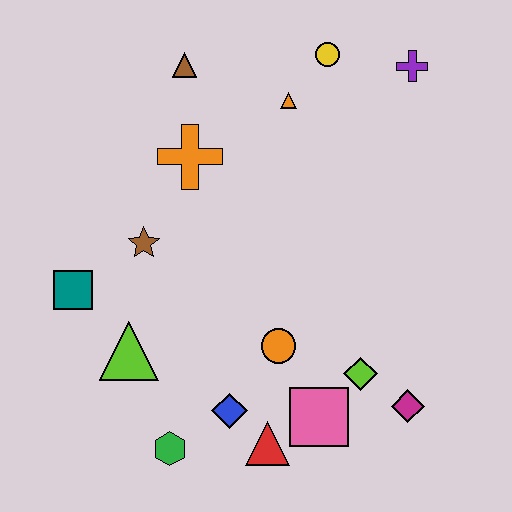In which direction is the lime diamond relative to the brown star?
The lime diamond is to the right of the brown star.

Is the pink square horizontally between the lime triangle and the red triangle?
No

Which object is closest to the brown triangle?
The orange cross is closest to the brown triangle.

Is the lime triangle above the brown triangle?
No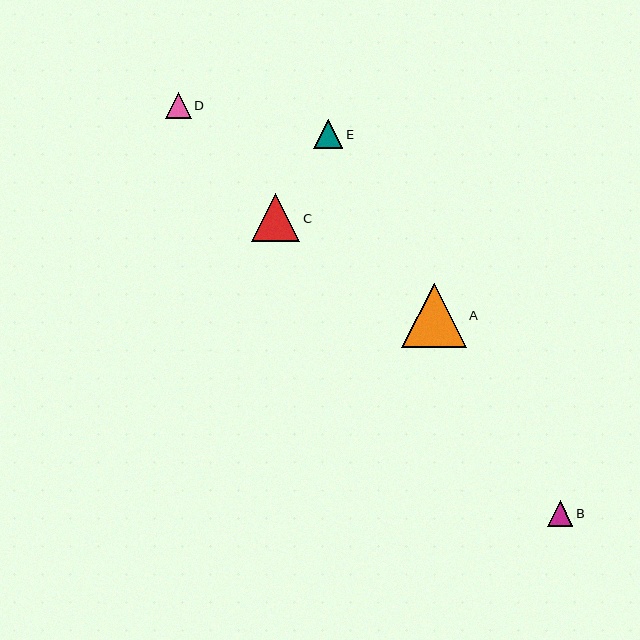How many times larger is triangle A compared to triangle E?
Triangle A is approximately 2.2 times the size of triangle E.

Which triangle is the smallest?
Triangle B is the smallest with a size of approximately 25 pixels.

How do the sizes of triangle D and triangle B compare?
Triangle D and triangle B are approximately the same size.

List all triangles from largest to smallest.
From largest to smallest: A, C, E, D, B.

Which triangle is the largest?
Triangle A is the largest with a size of approximately 65 pixels.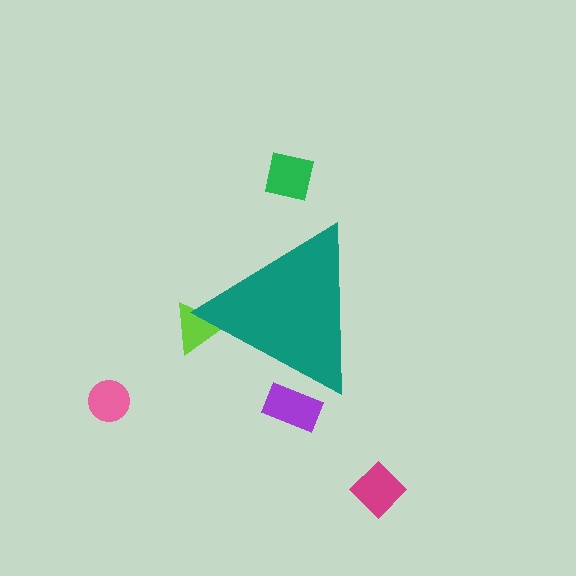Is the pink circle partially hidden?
No, the pink circle is fully visible.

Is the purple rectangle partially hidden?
Yes, the purple rectangle is partially hidden behind the teal triangle.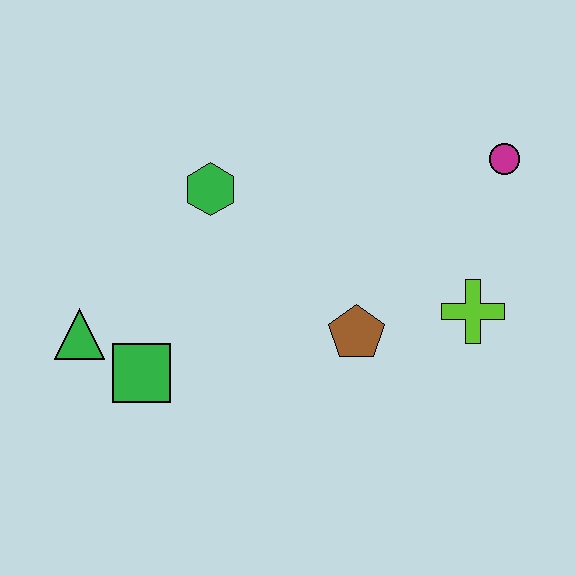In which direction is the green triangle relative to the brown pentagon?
The green triangle is to the left of the brown pentagon.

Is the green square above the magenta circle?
No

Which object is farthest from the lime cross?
The green triangle is farthest from the lime cross.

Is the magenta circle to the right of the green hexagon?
Yes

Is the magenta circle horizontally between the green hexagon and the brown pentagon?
No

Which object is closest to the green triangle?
The green square is closest to the green triangle.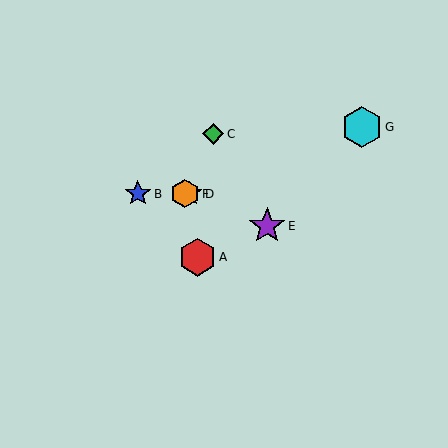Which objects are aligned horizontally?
Objects B, D, F are aligned horizontally.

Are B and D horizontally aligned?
Yes, both are at y≈194.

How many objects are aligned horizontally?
3 objects (B, D, F) are aligned horizontally.